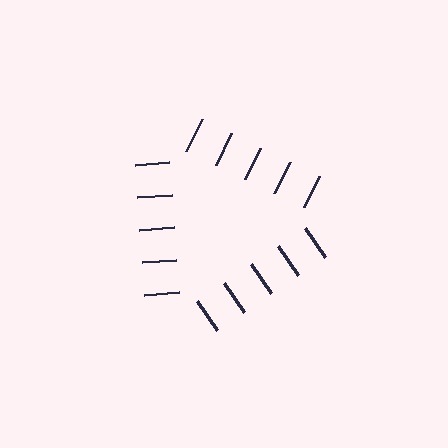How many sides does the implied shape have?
3 sides — the line-ends trace a triangle.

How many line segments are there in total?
15 — 5 along each of the 3 edges.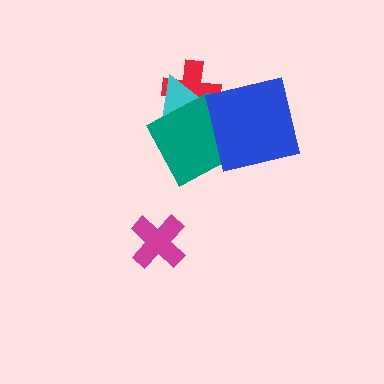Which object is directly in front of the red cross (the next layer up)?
The cyan triangle is directly in front of the red cross.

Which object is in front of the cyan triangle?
The teal diamond is in front of the cyan triangle.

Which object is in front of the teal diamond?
The blue square is in front of the teal diamond.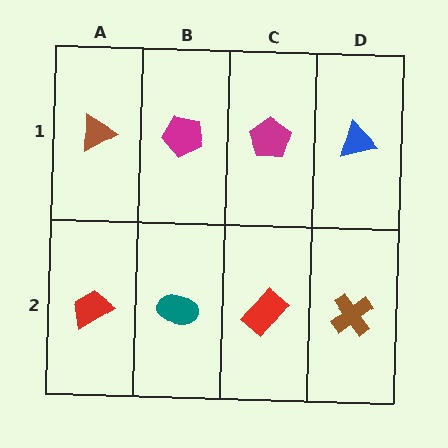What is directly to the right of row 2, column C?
A brown cross.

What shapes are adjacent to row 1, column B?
A teal ellipse (row 2, column B), a brown triangle (row 1, column A), a magenta pentagon (row 1, column C).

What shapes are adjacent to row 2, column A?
A brown triangle (row 1, column A), a teal ellipse (row 2, column B).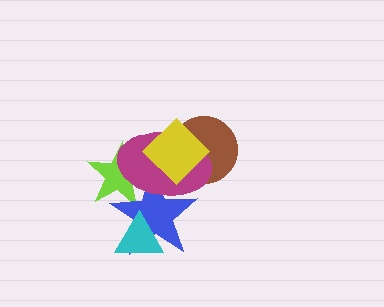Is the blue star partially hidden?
Yes, it is partially covered by another shape.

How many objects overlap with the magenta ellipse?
4 objects overlap with the magenta ellipse.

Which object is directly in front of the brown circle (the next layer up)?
The magenta ellipse is directly in front of the brown circle.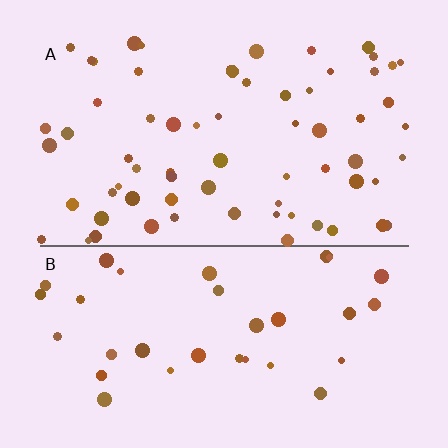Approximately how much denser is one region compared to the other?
Approximately 1.9× — region A over region B.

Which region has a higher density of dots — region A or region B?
A (the top).